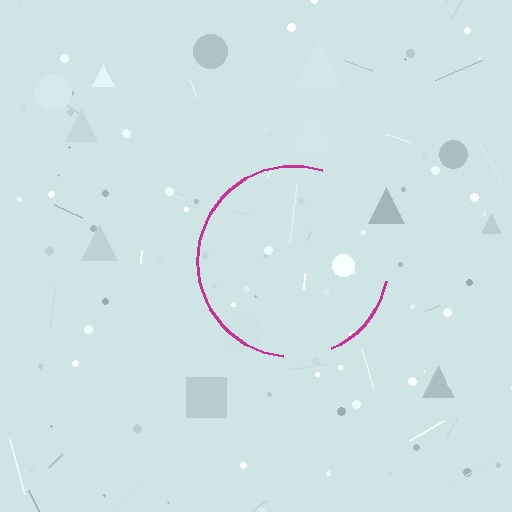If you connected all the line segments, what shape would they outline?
They would outline a circle.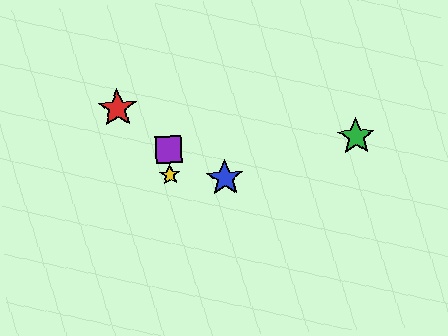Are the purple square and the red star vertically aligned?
No, the purple square is at x≈169 and the red star is at x≈117.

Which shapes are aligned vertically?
The yellow star, the purple square are aligned vertically.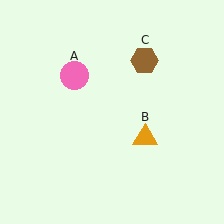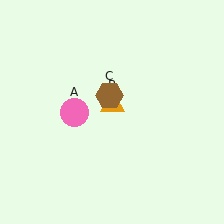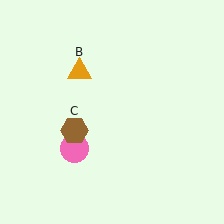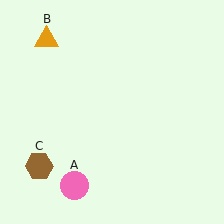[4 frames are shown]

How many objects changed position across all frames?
3 objects changed position: pink circle (object A), orange triangle (object B), brown hexagon (object C).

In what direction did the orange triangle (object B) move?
The orange triangle (object B) moved up and to the left.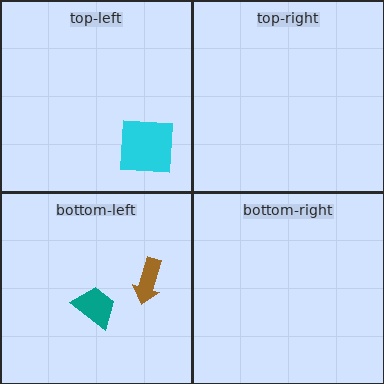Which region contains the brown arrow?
The bottom-left region.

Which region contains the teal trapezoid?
The bottom-left region.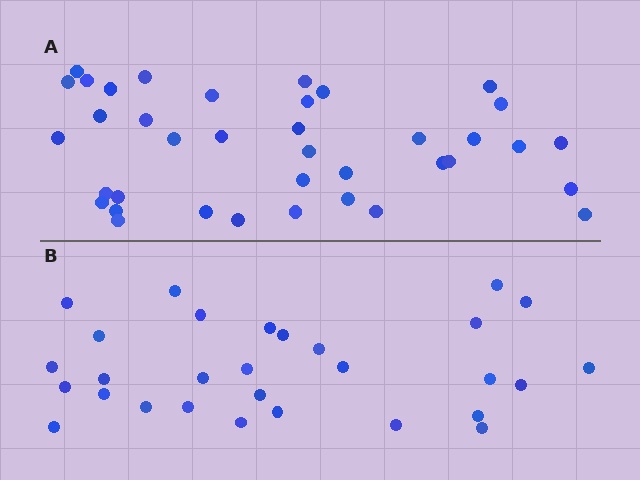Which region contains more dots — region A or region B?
Region A (the top region) has more dots.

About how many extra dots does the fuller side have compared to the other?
Region A has roughly 8 or so more dots than region B.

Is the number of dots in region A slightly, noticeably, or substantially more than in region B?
Region A has noticeably more, but not dramatically so. The ratio is roughly 1.3 to 1.